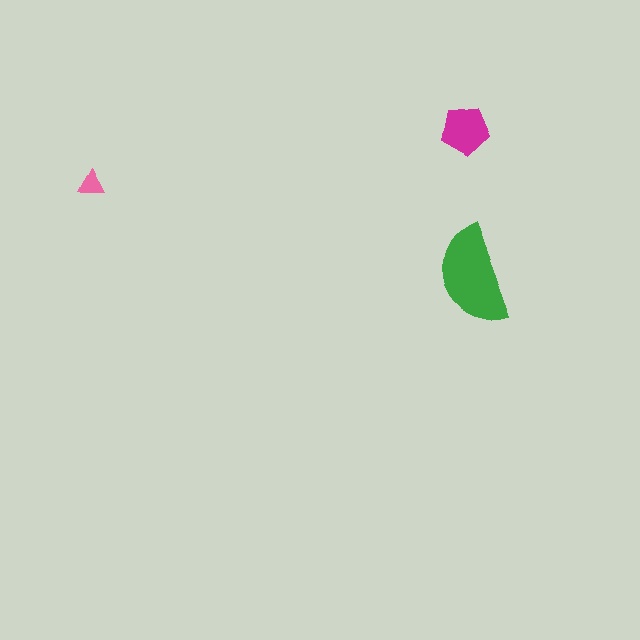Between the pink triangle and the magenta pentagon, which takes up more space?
The magenta pentagon.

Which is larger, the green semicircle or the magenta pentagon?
The green semicircle.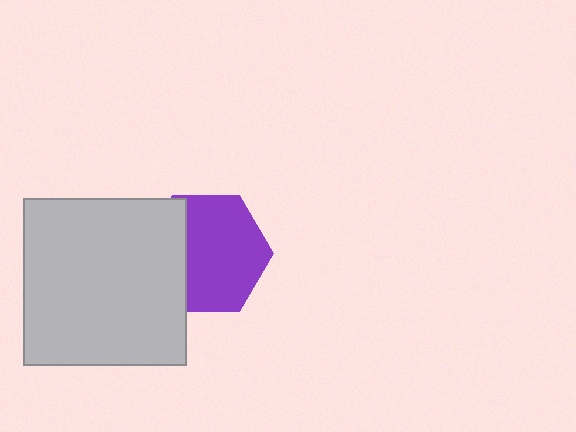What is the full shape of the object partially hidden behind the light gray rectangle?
The partially hidden object is a purple hexagon.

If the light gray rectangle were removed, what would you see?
You would see the complete purple hexagon.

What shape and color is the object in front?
The object in front is a light gray rectangle.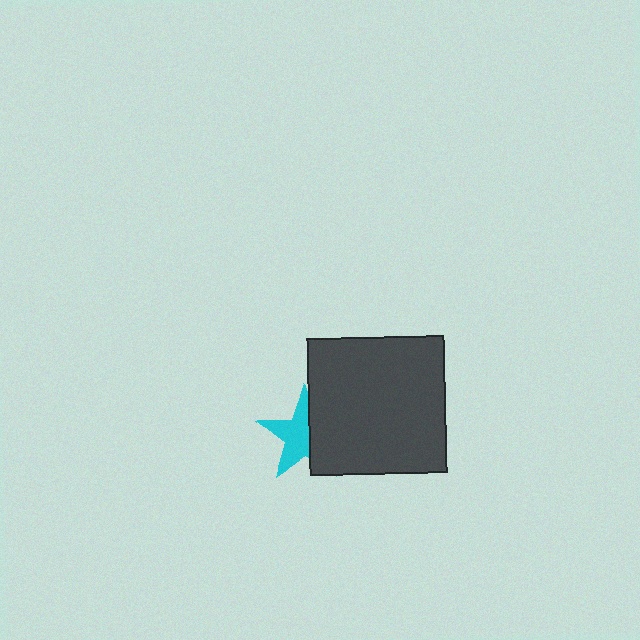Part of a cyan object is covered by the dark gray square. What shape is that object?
It is a star.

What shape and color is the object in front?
The object in front is a dark gray square.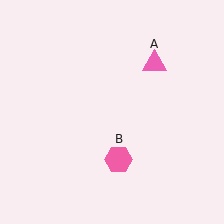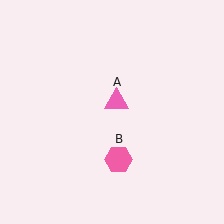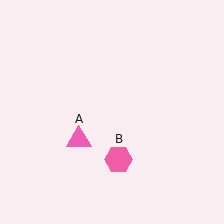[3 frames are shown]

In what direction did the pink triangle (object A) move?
The pink triangle (object A) moved down and to the left.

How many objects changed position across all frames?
1 object changed position: pink triangle (object A).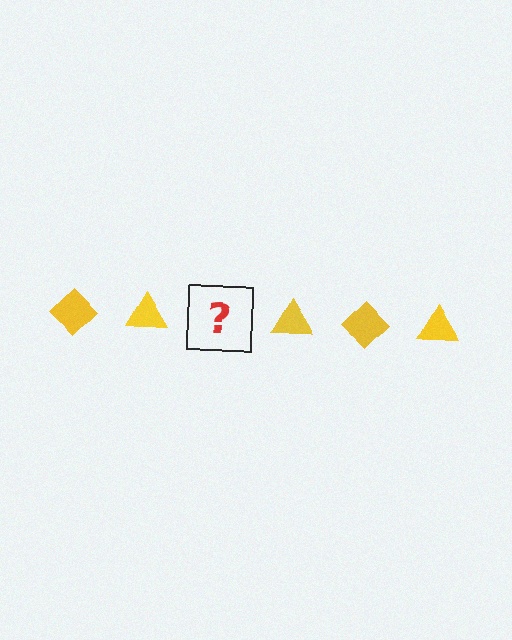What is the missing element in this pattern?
The missing element is a yellow diamond.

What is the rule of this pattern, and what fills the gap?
The rule is that the pattern cycles through diamond, triangle shapes in yellow. The gap should be filled with a yellow diamond.